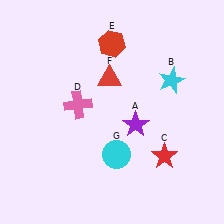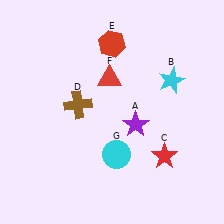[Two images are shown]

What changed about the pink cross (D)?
In Image 1, D is pink. In Image 2, it changed to brown.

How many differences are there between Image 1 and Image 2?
There is 1 difference between the two images.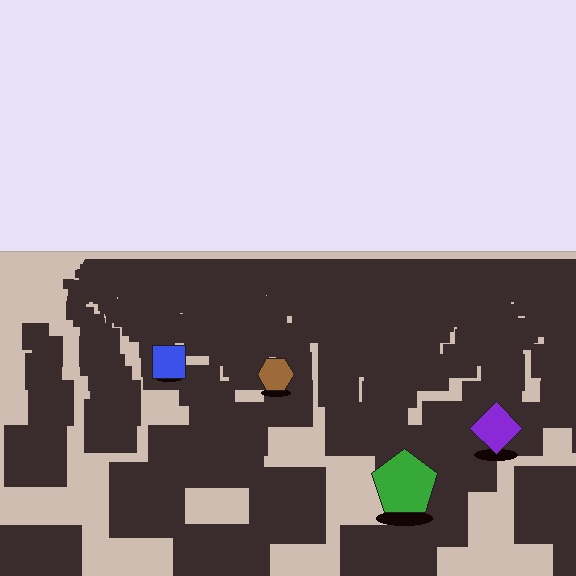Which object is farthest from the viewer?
The blue square is farthest from the viewer. It appears smaller and the ground texture around it is denser.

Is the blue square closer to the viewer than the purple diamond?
No. The purple diamond is closer — you can tell from the texture gradient: the ground texture is coarser near it.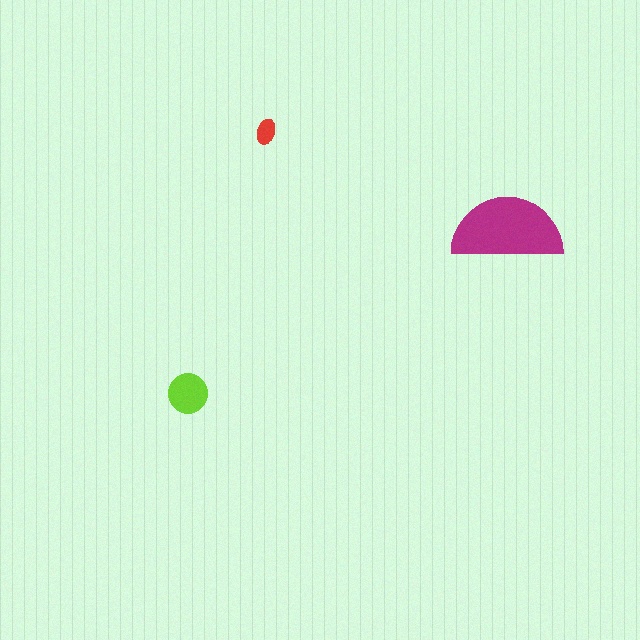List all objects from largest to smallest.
The magenta semicircle, the lime circle, the red ellipse.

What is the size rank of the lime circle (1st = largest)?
2nd.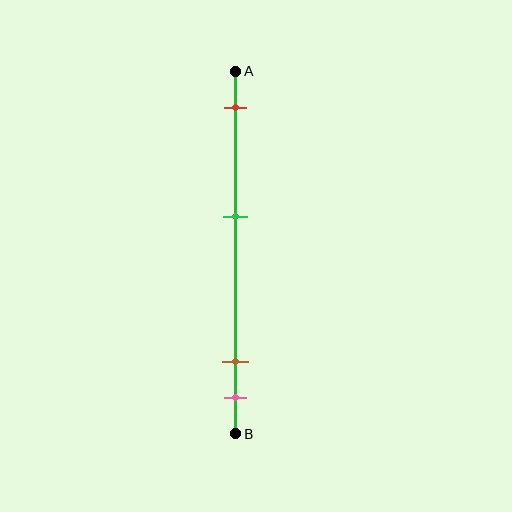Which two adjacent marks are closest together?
The brown and pink marks are the closest adjacent pair.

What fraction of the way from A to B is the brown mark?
The brown mark is approximately 80% (0.8) of the way from A to B.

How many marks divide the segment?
There are 4 marks dividing the segment.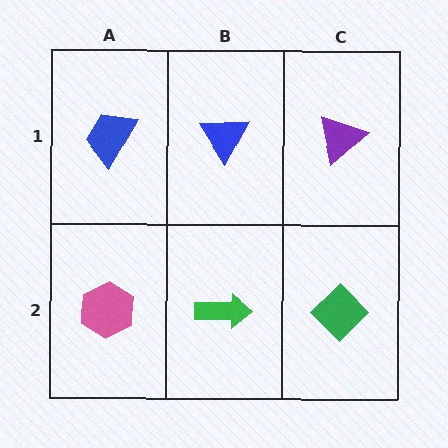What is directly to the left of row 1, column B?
A blue trapezoid.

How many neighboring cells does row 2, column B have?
3.